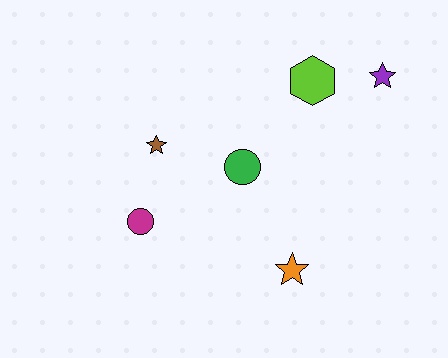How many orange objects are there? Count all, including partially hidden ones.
There is 1 orange object.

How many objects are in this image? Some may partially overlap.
There are 6 objects.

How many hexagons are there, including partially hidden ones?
There is 1 hexagon.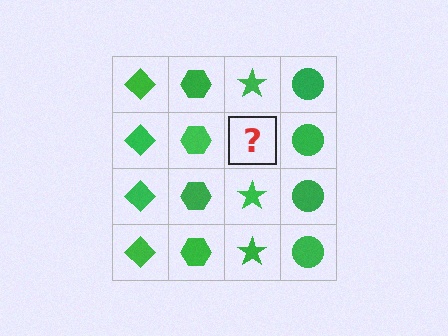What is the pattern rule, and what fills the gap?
The rule is that each column has a consistent shape. The gap should be filled with a green star.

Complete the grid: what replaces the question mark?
The question mark should be replaced with a green star.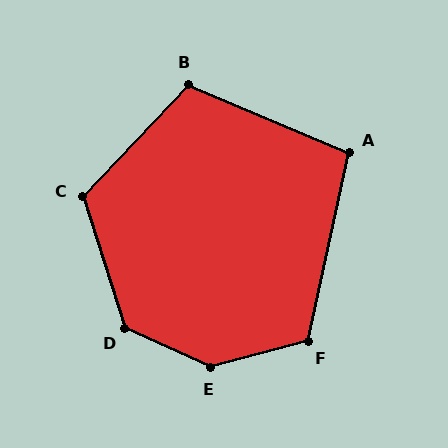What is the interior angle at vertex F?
Approximately 117 degrees (obtuse).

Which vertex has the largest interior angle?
E, at approximately 140 degrees.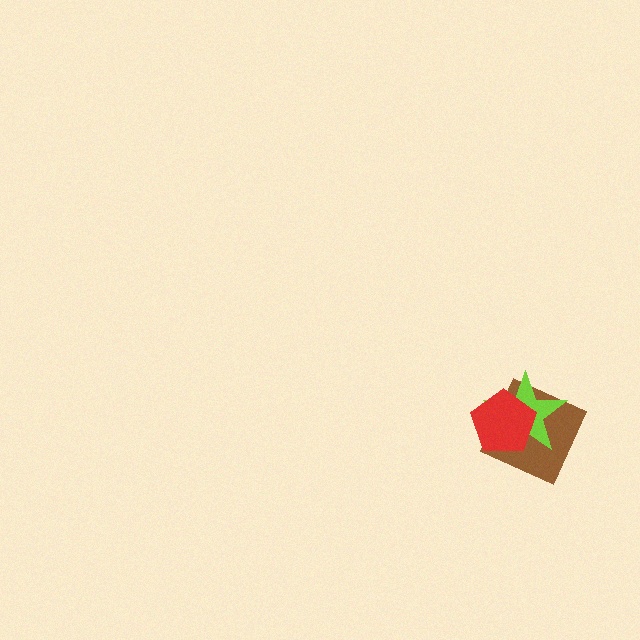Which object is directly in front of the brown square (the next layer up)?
The lime star is directly in front of the brown square.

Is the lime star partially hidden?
Yes, it is partially covered by another shape.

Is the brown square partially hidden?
Yes, it is partially covered by another shape.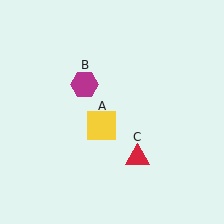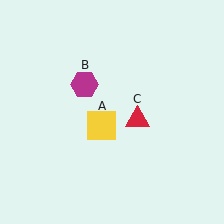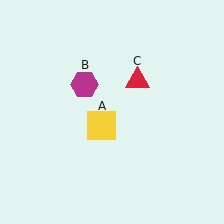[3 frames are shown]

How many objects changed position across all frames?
1 object changed position: red triangle (object C).